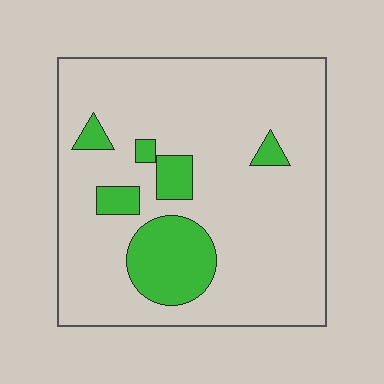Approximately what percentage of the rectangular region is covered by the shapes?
Approximately 15%.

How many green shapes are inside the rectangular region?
6.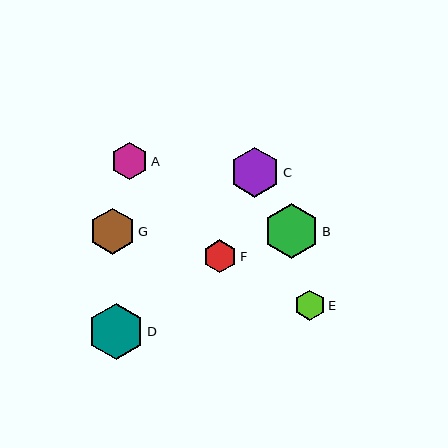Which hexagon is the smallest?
Hexagon E is the smallest with a size of approximately 30 pixels.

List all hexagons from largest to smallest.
From largest to smallest: D, B, C, G, A, F, E.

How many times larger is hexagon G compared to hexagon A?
Hexagon G is approximately 1.2 times the size of hexagon A.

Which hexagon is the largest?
Hexagon D is the largest with a size of approximately 56 pixels.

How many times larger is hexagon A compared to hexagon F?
Hexagon A is approximately 1.1 times the size of hexagon F.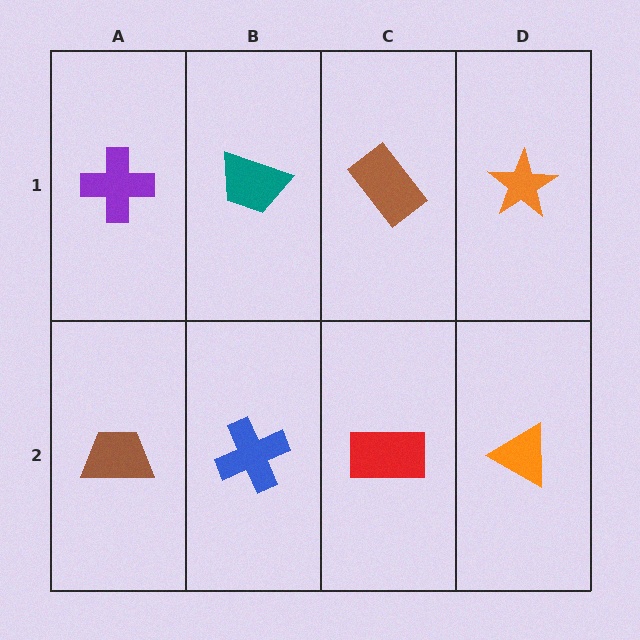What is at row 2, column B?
A blue cross.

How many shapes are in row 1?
4 shapes.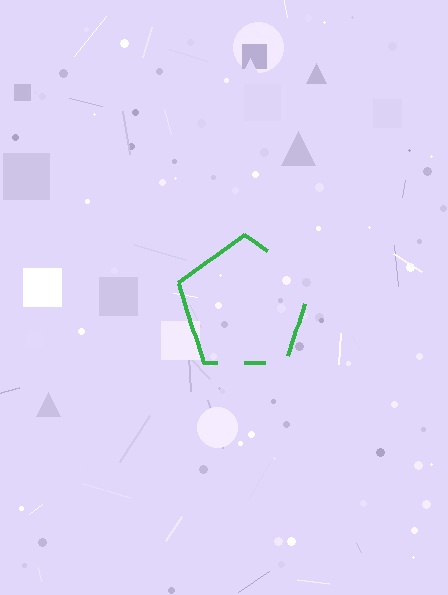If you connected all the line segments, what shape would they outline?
They would outline a pentagon.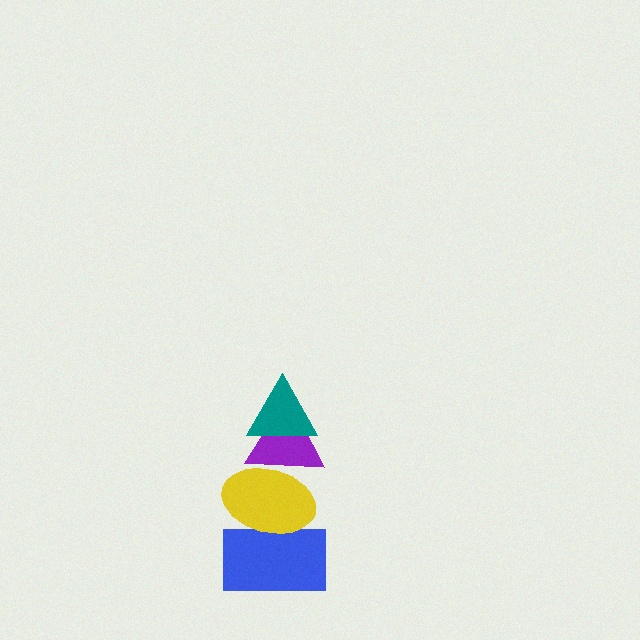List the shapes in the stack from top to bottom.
From top to bottom: the teal triangle, the purple triangle, the yellow ellipse, the blue rectangle.